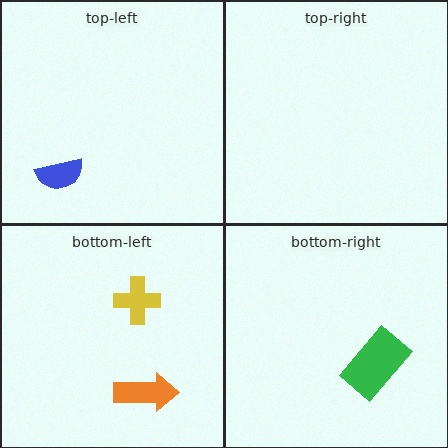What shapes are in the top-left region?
The blue semicircle.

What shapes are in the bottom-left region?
The yellow cross, the orange arrow.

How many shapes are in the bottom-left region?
2.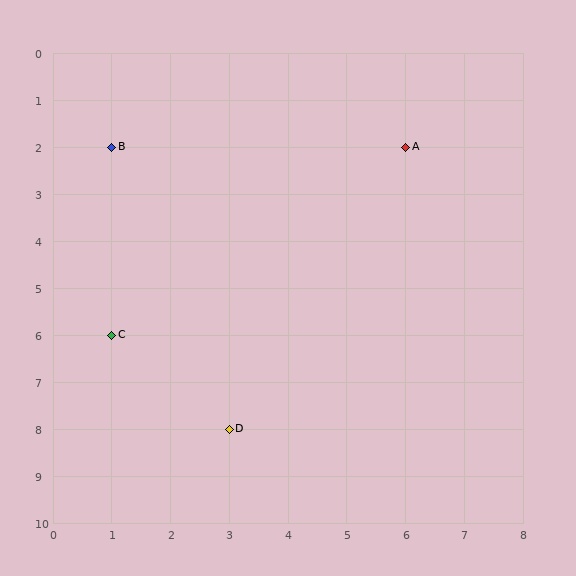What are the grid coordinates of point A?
Point A is at grid coordinates (6, 2).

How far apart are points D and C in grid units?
Points D and C are 2 columns and 2 rows apart (about 2.8 grid units diagonally).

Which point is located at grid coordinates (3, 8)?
Point D is at (3, 8).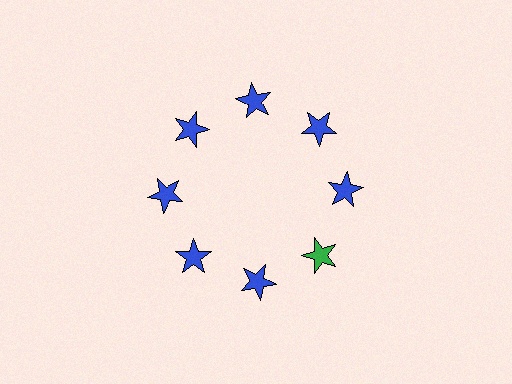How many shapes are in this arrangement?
There are 8 shapes arranged in a ring pattern.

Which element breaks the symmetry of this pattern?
The green star at roughly the 4 o'clock position breaks the symmetry. All other shapes are blue stars.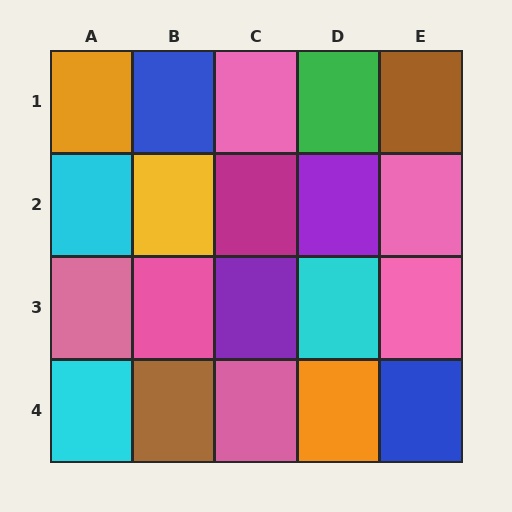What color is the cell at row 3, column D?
Cyan.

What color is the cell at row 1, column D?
Green.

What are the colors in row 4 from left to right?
Cyan, brown, pink, orange, blue.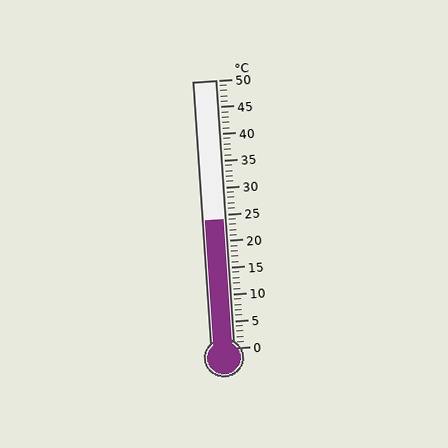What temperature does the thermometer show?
The thermometer shows approximately 24°C.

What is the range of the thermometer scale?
The thermometer scale ranges from 0°C to 50°C.